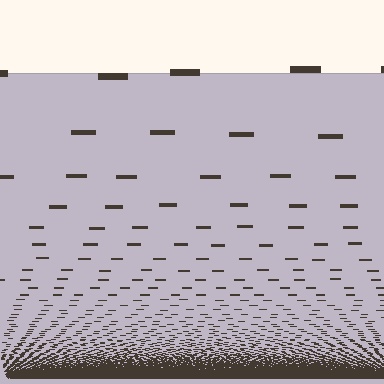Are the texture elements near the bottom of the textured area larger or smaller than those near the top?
Smaller. The gradient is inverted — elements near the bottom are smaller and denser.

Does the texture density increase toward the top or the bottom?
Density increases toward the bottom.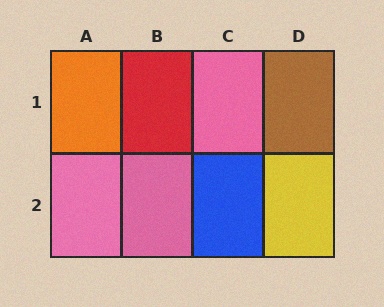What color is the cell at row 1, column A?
Orange.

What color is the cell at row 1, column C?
Pink.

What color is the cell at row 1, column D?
Brown.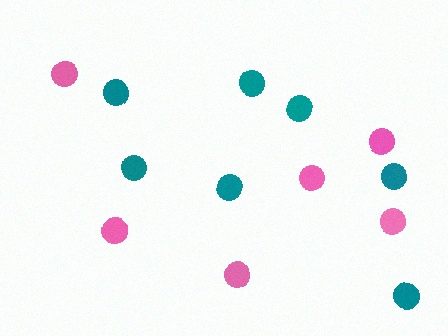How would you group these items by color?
There are 2 groups: one group of teal circles (7) and one group of pink circles (6).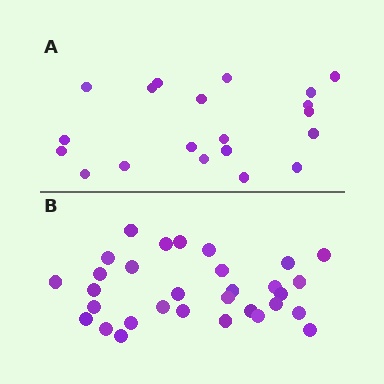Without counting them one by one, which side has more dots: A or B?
Region B (the bottom region) has more dots.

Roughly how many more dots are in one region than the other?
Region B has roughly 12 or so more dots than region A.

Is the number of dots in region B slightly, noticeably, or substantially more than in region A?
Region B has substantially more. The ratio is roughly 1.6 to 1.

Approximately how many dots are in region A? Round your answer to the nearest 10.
About 20 dots.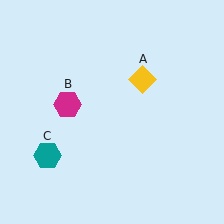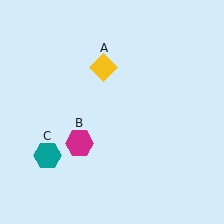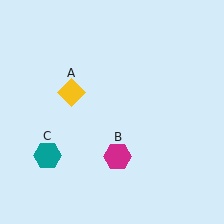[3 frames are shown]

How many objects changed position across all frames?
2 objects changed position: yellow diamond (object A), magenta hexagon (object B).